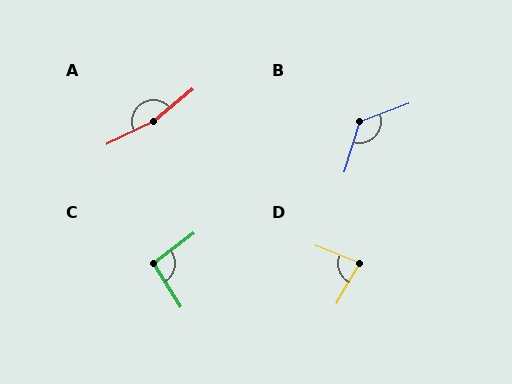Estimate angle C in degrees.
Approximately 95 degrees.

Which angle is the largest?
A, at approximately 166 degrees.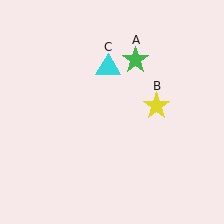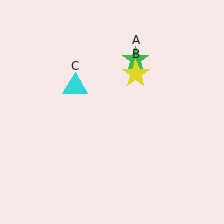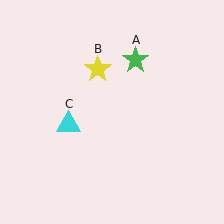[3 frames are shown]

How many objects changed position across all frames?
2 objects changed position: yellow star (object B), cyan triangle (object C).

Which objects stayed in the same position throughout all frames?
Green star (object A) remained stationary.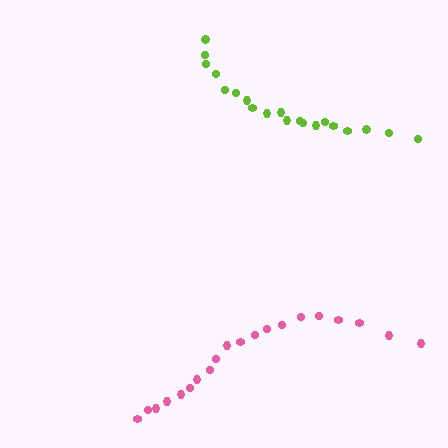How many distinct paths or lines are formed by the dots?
There are 2 distinct paths.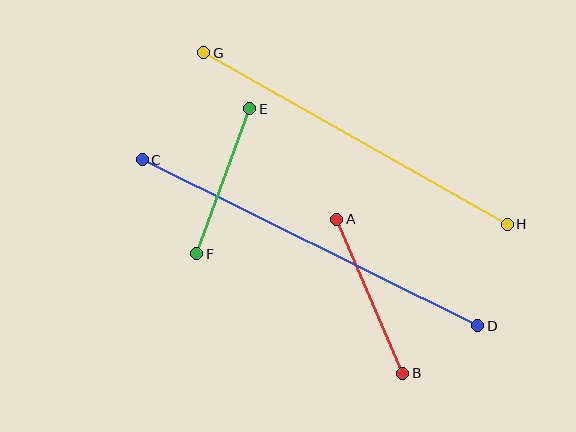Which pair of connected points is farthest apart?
Points C and D are farthest apart.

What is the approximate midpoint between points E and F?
The midpoint is at approximately (223, 181) pixels.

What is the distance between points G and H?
The distance is approximately 349 pixels.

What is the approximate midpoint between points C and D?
The midpoint is at approximately (310, 243) pixels.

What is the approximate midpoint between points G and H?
The midpoint is at approximately (356, 138) pixels.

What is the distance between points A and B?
The distance is approximately 167 pixels.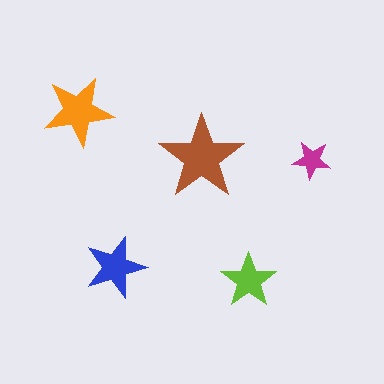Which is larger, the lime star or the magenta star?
The lime one.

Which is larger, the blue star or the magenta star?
The blue one.